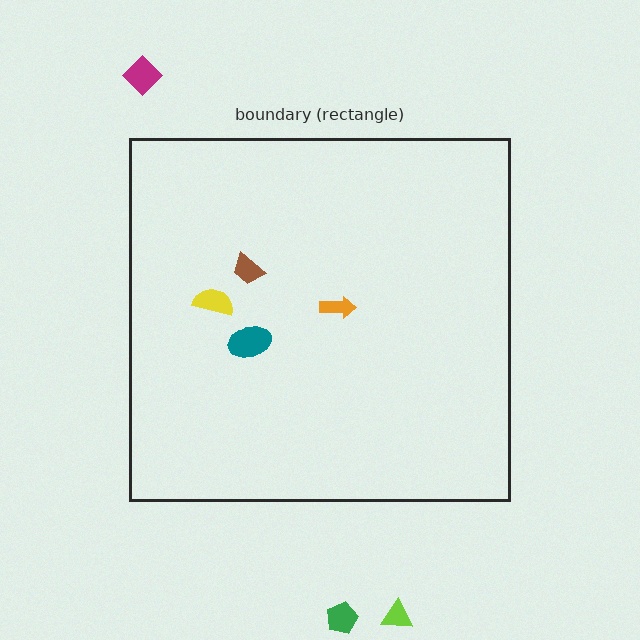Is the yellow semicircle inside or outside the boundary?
Inside.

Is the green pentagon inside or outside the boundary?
Outside.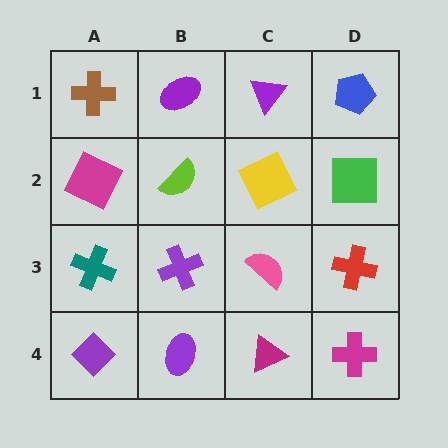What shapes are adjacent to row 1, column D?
A green square (row 2, column D), a purple triangle (row 1, column C).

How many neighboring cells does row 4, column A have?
2.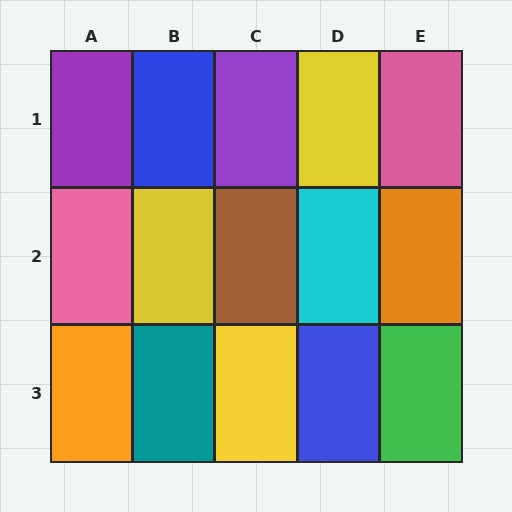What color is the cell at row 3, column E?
Green.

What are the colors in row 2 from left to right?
Pink, yellow, brown, cyan, orange.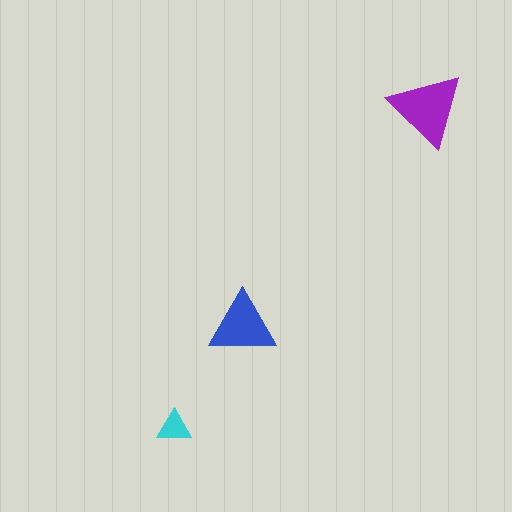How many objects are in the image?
There are 3 objects in the image.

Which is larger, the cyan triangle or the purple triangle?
The purple one.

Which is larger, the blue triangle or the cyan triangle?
The blue one.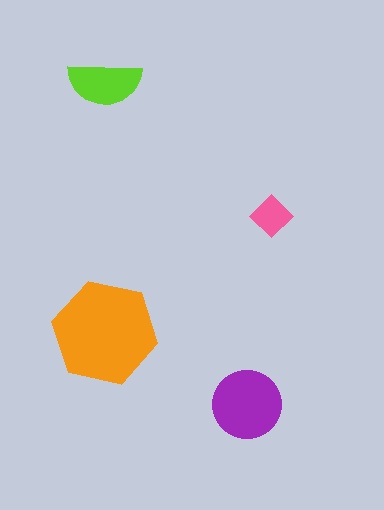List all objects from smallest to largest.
The pink diamond, the lime semicircle, the purple circle, the orange hexagon.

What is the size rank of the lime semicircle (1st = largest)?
3rd.